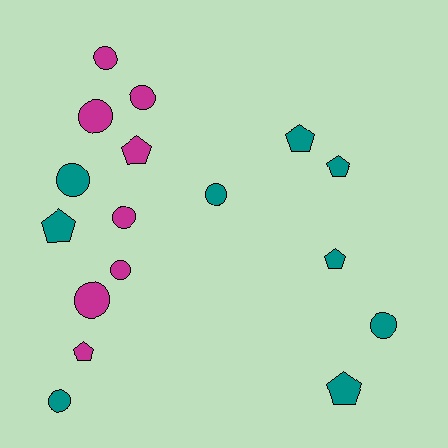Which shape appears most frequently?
Circle, with 10 objects.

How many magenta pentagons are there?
There are 2 magenta pentagons.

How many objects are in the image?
There are 17 objects.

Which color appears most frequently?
Teal, with 9 objects.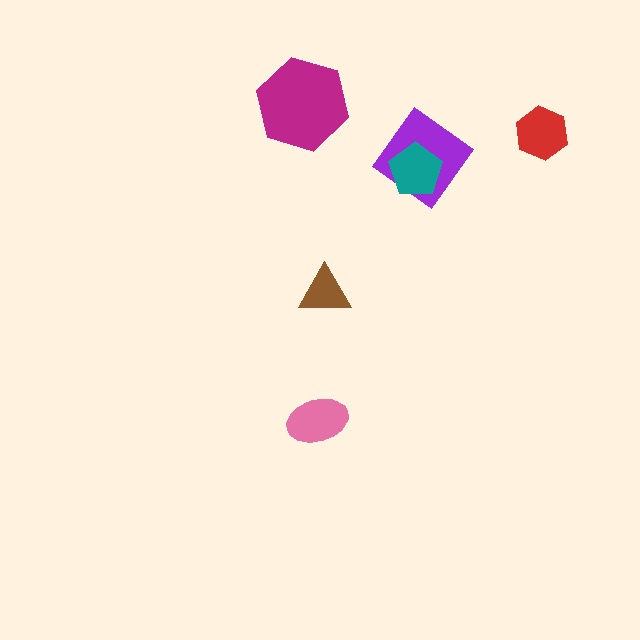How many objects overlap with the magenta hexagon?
0 objects overlap with the magenta hexagon.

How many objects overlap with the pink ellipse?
0 objects overlap with the pink ellipse.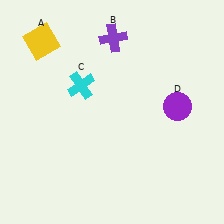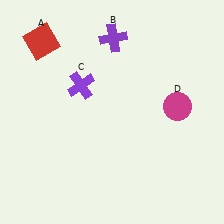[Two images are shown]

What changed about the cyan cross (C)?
In Image 1, C is cyan. In Image 2, it changed to purple.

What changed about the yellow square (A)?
In Image 1, A is yellow. In Image 2, it changed to red.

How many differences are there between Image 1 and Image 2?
There are 3 differences between the two images.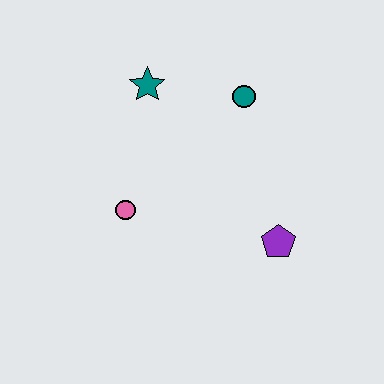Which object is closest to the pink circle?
The teal star is closest to the pink circle.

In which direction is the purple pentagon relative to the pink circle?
The purple pentagon is to the right of the pink circle.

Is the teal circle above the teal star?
No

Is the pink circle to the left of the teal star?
Yes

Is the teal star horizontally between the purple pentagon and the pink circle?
Yes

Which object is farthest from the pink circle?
The teal circle is farthest from the pink circle.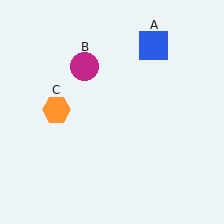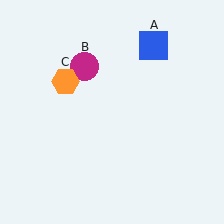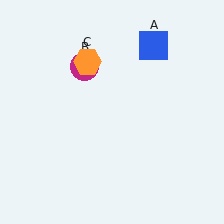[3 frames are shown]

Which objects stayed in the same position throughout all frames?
Blue square (object A) and magenta circle (object B) remained stationary.